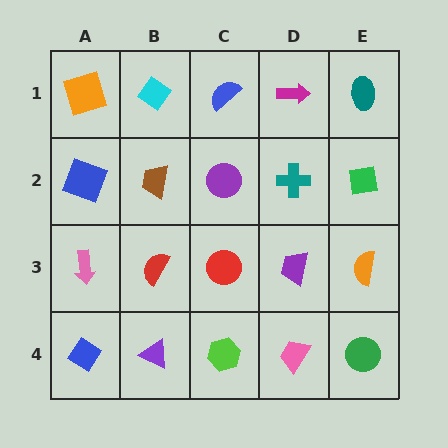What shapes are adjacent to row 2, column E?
A teal ellipse (row 1, column E), an orange semicircle (row 3, column E), a teal cross (row 2, column D).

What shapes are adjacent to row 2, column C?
A blue semicircle (row 1, column C), a red circle (row 3, column C), a brown trapezoid (row 2, column B), a teal cross (row 2, column D).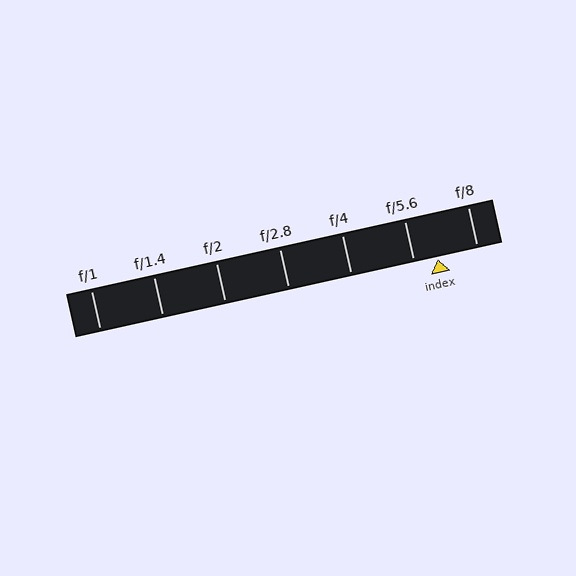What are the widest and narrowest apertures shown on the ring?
The widest aperture shown is f/1 and the narrowest is f/8.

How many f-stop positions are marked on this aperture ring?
There are 7 f-stop positions marked.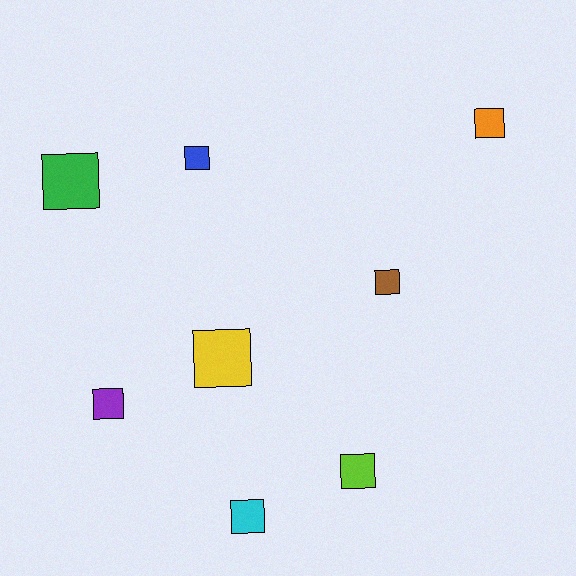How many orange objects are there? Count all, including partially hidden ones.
There is 1 orange object.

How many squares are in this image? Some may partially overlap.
There are 8 squares.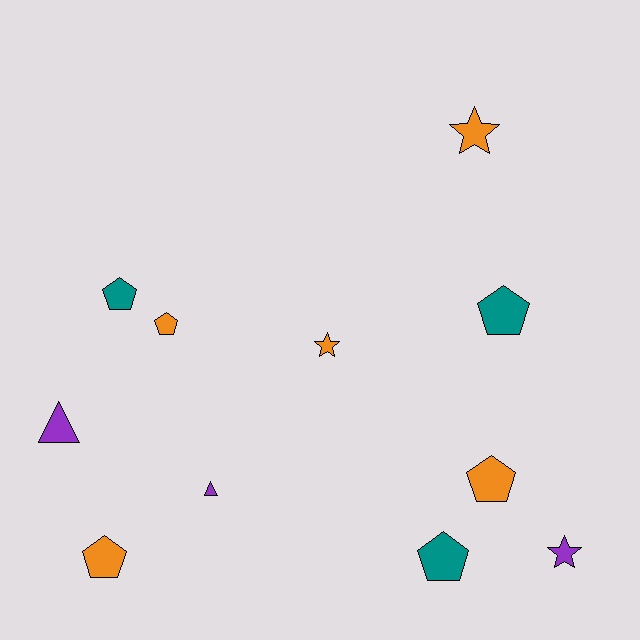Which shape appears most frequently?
Pentagon, with 6 objects.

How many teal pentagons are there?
There are 3 teal pentagons.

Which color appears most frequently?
Orange, with 5 objects.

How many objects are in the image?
There are 11 objects.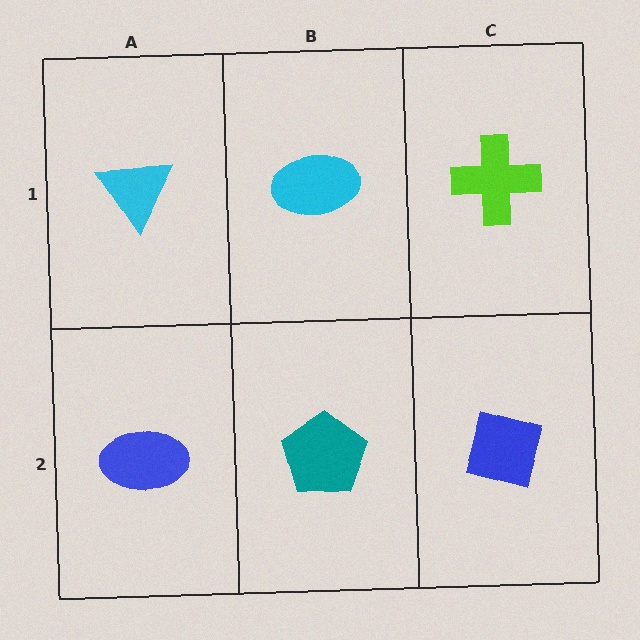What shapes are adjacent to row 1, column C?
A blue square (row 2, column C), a cyan ellipse (row 1, column B).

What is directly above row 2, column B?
A cyan ellipse.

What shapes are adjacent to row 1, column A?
A blue ellipse (row 2, column A), a cyan ellipse (row 1, column B).